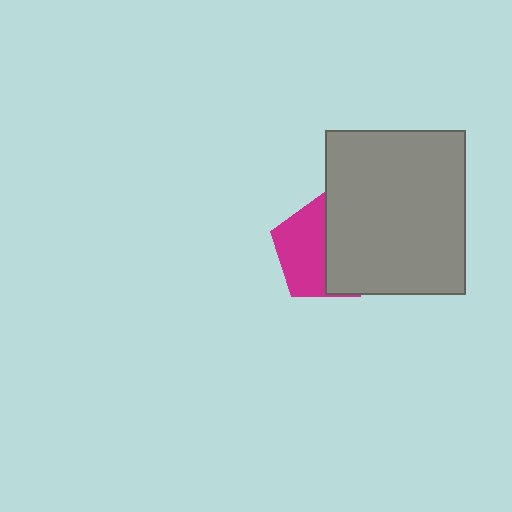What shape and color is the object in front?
The object in front is a gray rectangle.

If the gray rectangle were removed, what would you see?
You would see the complete magenta pentagon.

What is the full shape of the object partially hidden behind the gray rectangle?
The partially hidden object is a magenta pentagon.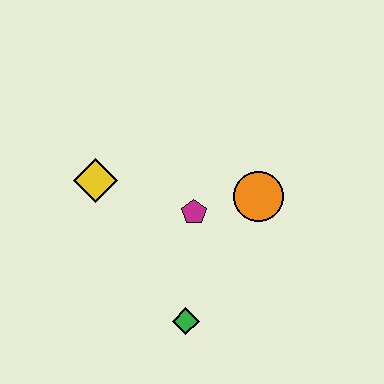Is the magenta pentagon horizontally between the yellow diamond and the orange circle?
Yes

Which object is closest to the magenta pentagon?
The orange circle is closest to the magenta pentagon.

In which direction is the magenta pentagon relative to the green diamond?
The magenta pentagon is above the green diamond.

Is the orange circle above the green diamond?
Yes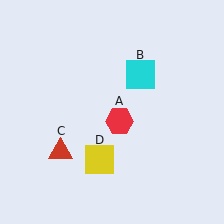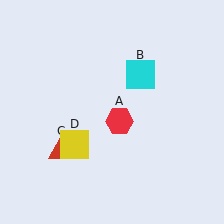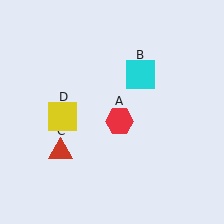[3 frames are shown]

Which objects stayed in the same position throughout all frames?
Red hexagon (object A) and cyan square (object B) and red triangle (object C) remained stationary.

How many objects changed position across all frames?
1 object changed position: yellow square (object D).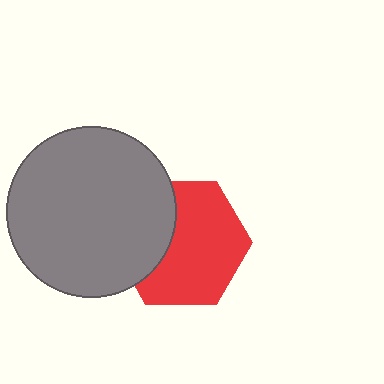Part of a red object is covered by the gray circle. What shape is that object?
It is a hexagon.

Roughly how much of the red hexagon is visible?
Most of it is visible (roughly 67%).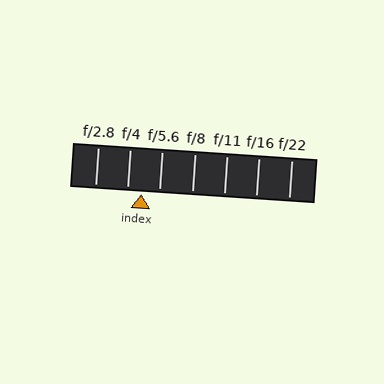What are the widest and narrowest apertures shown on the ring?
The widest aperture shown is f/2.8 and the narrowest is f/22.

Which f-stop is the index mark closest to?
The index mark is closest to f/4.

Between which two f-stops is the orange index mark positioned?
The index mark is between f/4 and f/5.6.